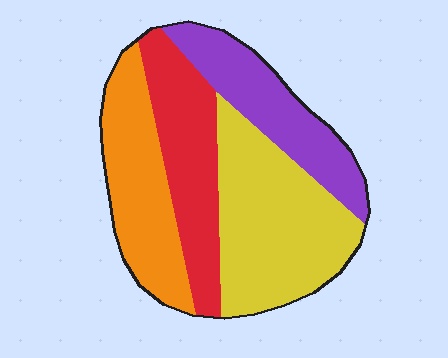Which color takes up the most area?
Yellow, at roughly 35%.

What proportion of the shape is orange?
Orange takes up about one quarter (1/4) of the shape.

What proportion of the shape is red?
Red takes up less than a quarter of the shape.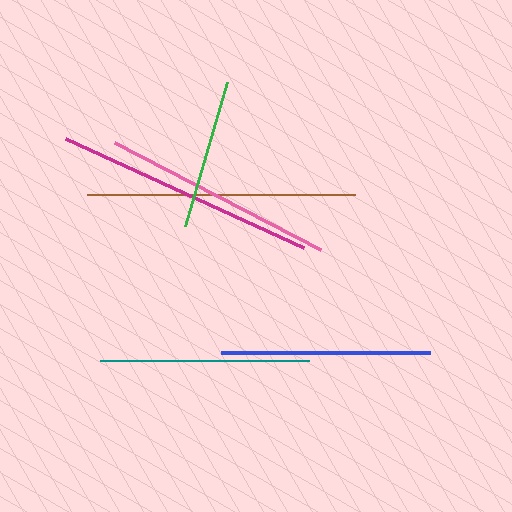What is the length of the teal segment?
The teal segment is approximately 210 pixels long.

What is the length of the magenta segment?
The magenta segment is approximately 261 pixels long.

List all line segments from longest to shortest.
From longest to shortest: brown, magenta, pink, teal, blue, green.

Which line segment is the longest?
The brown line is the longest at approximately 268 pixels.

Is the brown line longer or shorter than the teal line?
The brown line is longer than the teal line.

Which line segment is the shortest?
The green line is the shortest at approximately 150 pixels.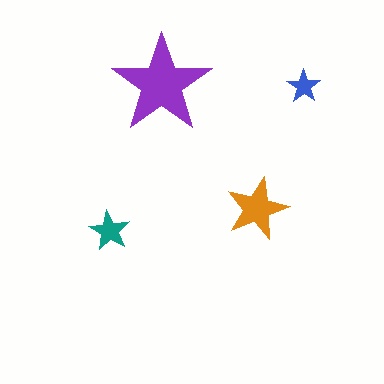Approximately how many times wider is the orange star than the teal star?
About 1.5 times wider.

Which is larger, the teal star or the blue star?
The teal one.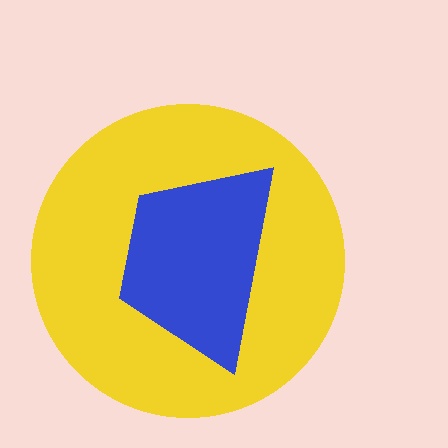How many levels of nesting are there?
2.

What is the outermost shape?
The yellow circle.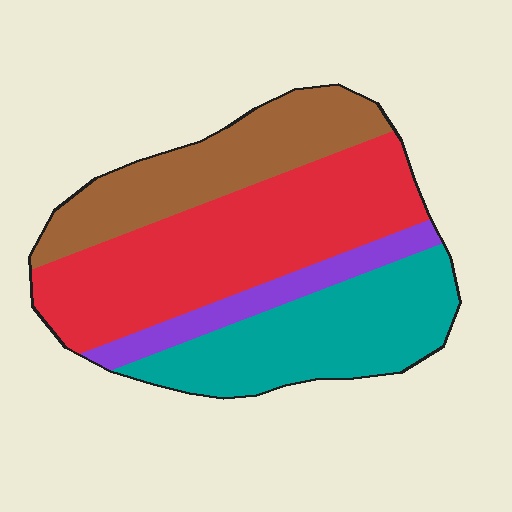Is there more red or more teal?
Red.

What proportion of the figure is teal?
Teal covers around 25% of the figure.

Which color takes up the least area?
Purple, at roughly 10%.